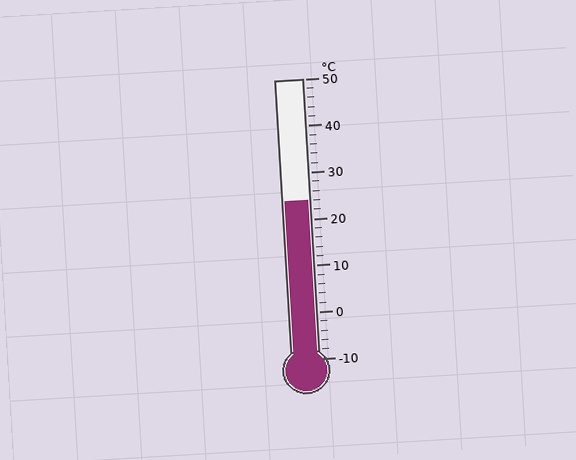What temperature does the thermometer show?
The thermometer shows approximately 24°C.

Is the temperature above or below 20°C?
The temperature is above 20°C.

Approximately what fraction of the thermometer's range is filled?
The thermometer is filled to approximately 55% of its range.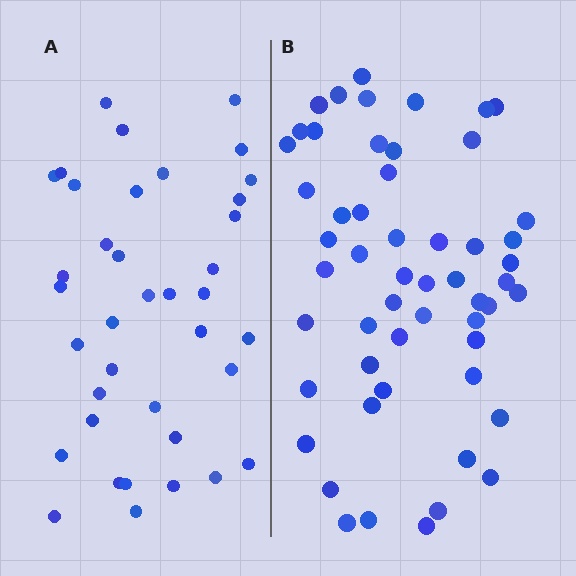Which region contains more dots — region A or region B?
Region B (the right region) has more dots.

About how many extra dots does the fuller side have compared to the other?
Region B has approximately 15 more dots than region A.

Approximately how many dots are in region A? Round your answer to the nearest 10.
About 40 dots. (The exact count is 38, which rounds to 40.)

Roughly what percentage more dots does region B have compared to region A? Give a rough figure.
About 40% more.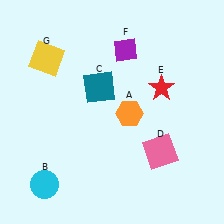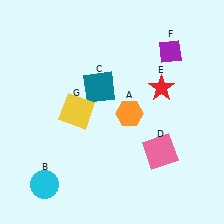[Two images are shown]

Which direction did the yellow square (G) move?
The yellow square (G) moved down.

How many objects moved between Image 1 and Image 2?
2 objects moved between the two images.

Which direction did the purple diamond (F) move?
The purple diamond (F) moved right.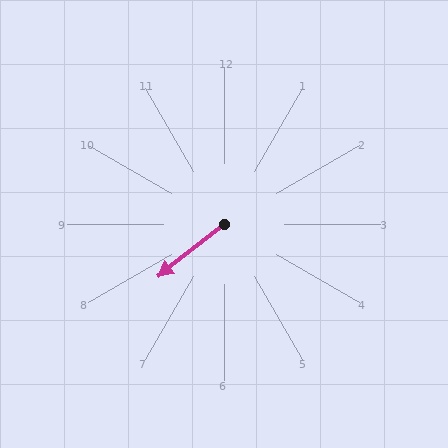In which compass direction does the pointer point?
Southwest.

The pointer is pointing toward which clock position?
Roughly 8 o'clock.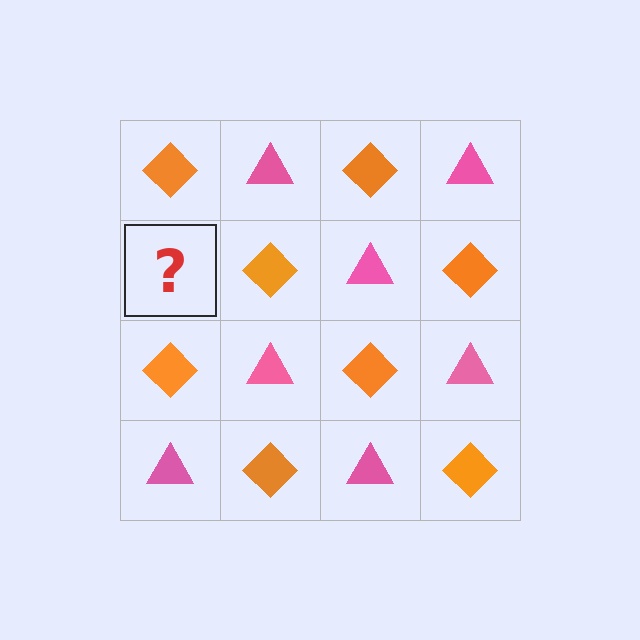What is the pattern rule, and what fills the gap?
The rule is that it alternates orange diamond and pink triangle in a checkerboard pattern. The gap should be filled with a pink triangle.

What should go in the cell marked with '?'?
The missing cell should contain a pink triangle.